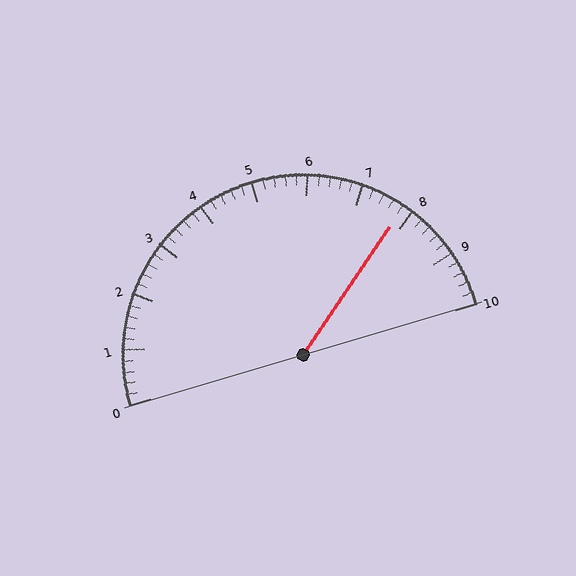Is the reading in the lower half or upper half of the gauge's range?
The reading is in the upper half of the range (0 to 10).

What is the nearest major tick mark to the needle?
The nearest major tick mark is 8.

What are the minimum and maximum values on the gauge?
The gauge ranges from 0 to 10.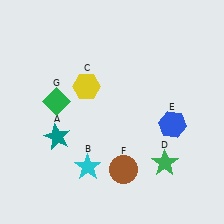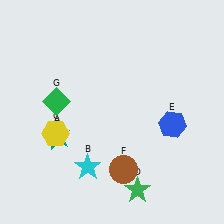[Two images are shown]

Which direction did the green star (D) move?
The green star (D) moved left.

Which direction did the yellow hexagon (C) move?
The yellow hexagon (C) moved down.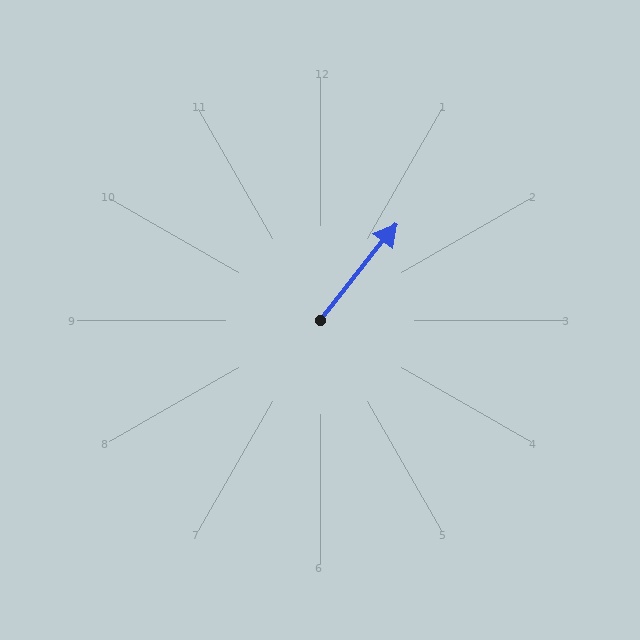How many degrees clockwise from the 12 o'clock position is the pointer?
Approximately 38 degrees.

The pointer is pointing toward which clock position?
Roughly 1 o'clock.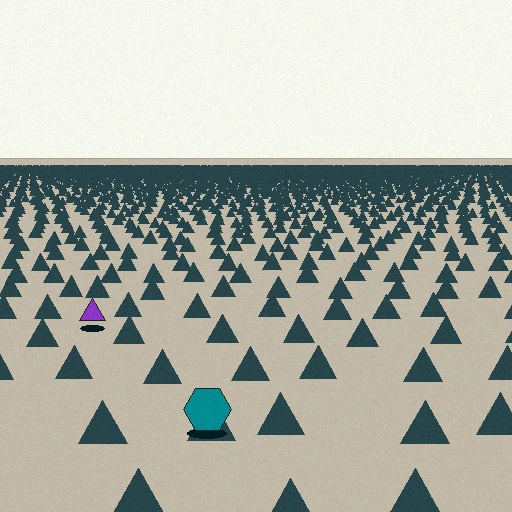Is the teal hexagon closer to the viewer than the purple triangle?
Yes. The teal hexagon is closer — you can tell from the texture gradient: the ground texture is coarser near it.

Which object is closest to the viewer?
The teal hexagon is closest. The texture marks near it are larger and more spread out.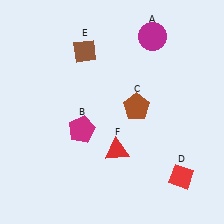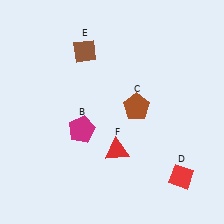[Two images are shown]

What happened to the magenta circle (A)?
The magenta circle (A) was removed in Image 2. It was in the top-right area of Image 1.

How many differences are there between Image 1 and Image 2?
There is 1 difference between the two images.